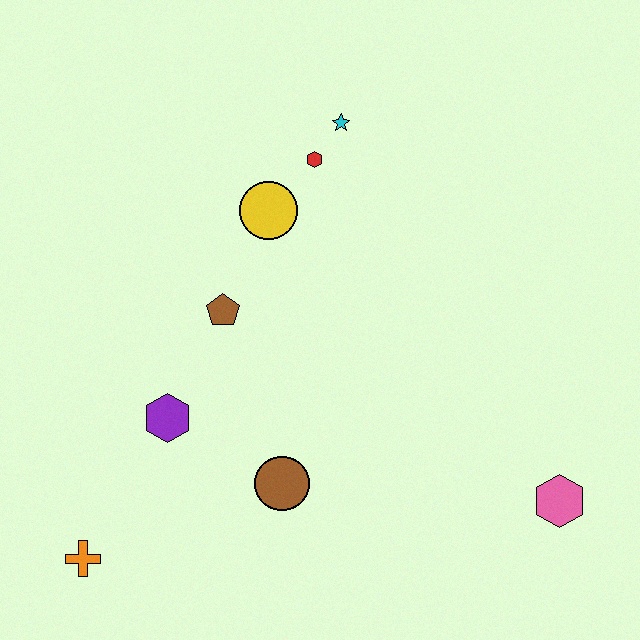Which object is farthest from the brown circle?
The cyan star is farthest from the brown circle.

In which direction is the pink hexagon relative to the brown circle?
The pink hexagon is to the right of the brown circle.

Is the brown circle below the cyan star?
Yes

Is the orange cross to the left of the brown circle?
Yes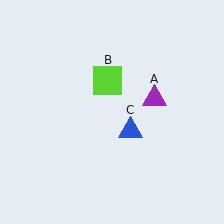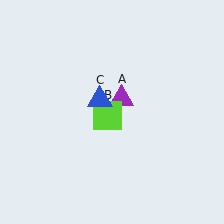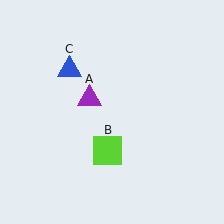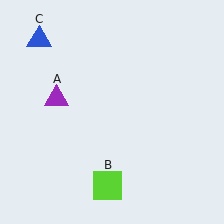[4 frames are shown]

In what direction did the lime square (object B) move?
The lime square (object B) moved down.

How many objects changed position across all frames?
3 objects changed position: purple triangle (object A), lime square (object B), blue triangle (object C).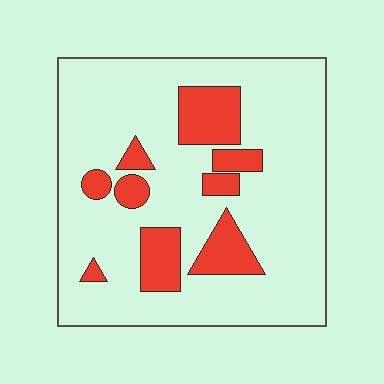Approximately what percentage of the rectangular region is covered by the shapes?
Approximately 20%.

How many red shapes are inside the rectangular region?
9.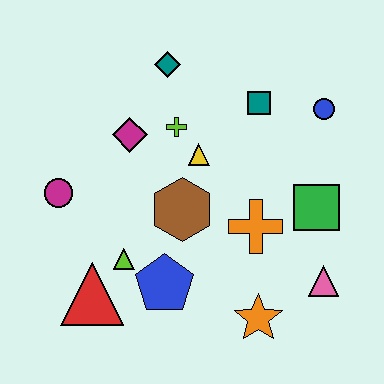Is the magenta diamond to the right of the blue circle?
No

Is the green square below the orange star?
No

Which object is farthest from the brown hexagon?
The blue circle is farthest from the brown hexagon.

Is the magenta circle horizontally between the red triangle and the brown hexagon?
No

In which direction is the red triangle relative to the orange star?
The red triangle is to the left of the orange star.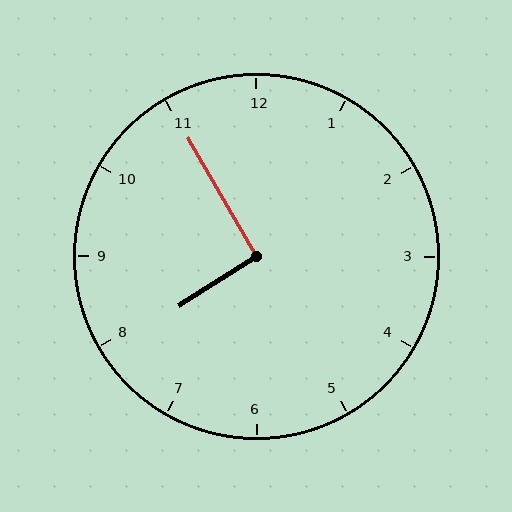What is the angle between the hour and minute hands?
Approximately 92 degrees.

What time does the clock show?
7:55.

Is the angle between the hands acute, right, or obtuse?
It is right.